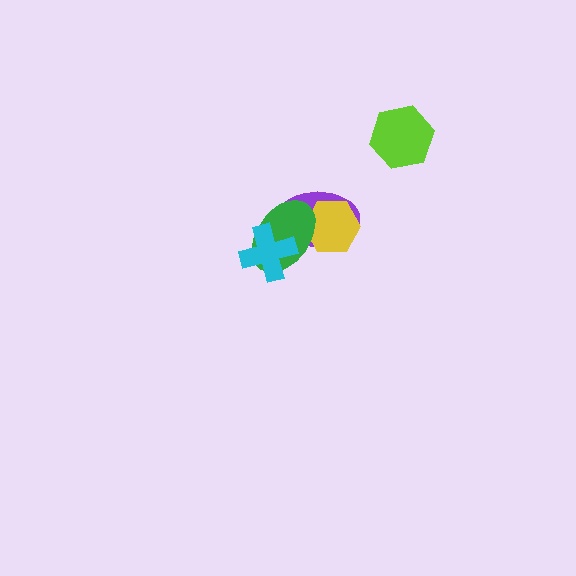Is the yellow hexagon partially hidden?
Yes, it is partially covered by another shape.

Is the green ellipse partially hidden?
Yes, it is partially covered by another shape.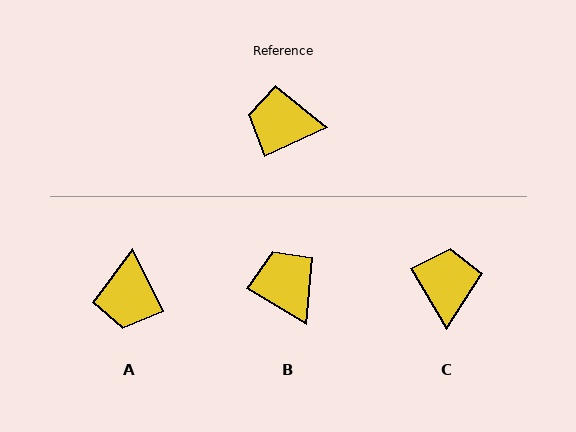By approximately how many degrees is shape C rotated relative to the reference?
Approximately 84 degrees clockwise.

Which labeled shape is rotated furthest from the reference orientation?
A, about 92 degrees away.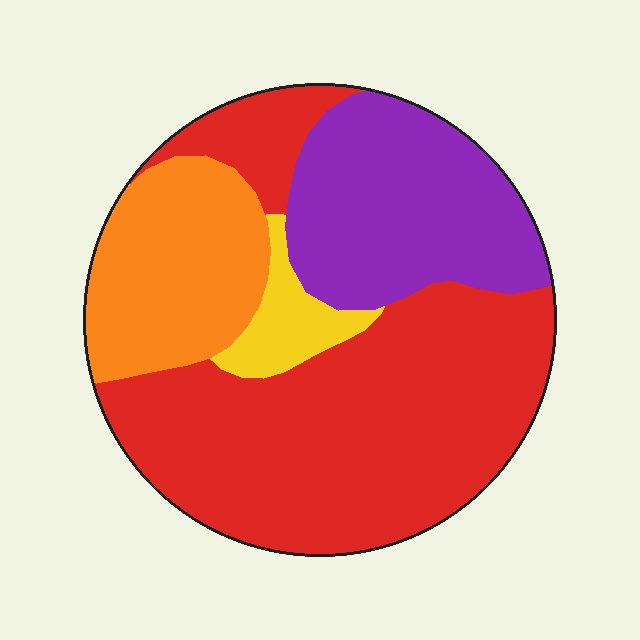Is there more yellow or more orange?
Orange.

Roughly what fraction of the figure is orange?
Orange takes up about one fifth (1/5) of the figure.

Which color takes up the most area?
Red, at roughly 50%.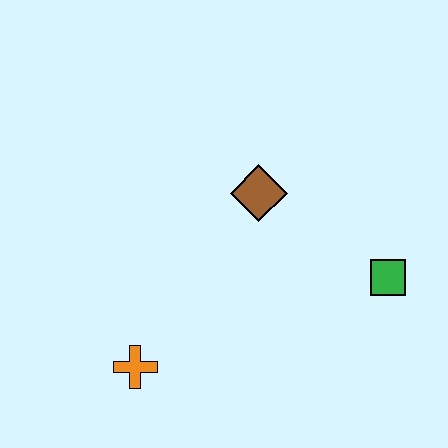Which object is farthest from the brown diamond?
The orange cross is farthest from the brown diamond.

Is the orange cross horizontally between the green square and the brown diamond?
No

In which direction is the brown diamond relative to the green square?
The brown diamond is to the left of the green square.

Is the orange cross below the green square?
Yes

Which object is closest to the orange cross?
The brown diamond is closest to the orange cross.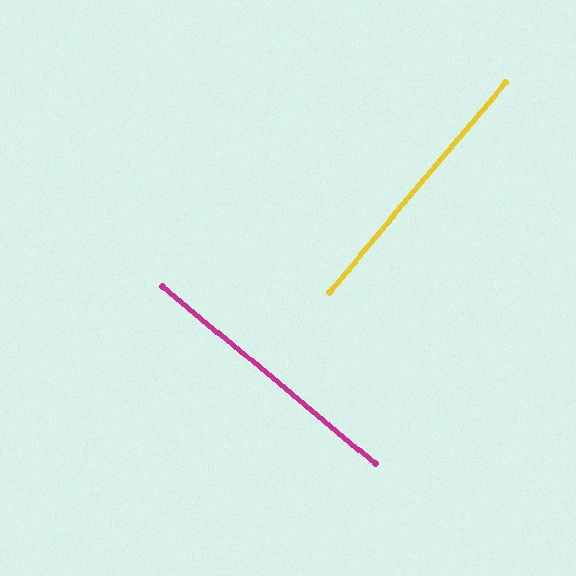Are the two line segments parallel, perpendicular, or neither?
Perpendicular — they meet at approximately 90°.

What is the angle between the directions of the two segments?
Approximately 90 degrees.